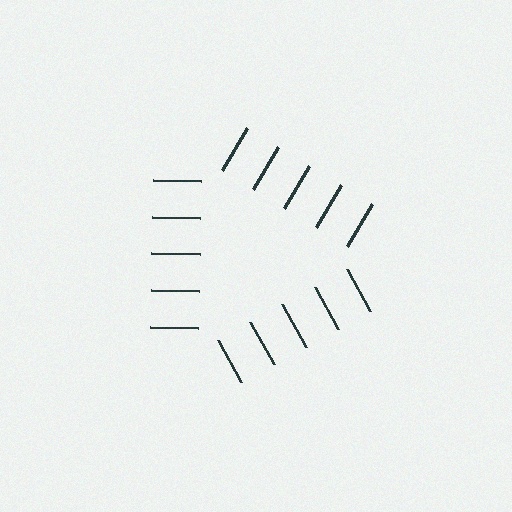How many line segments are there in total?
15 — 5 along each of the 3 edges.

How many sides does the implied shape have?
3 sides — the line-ends trace a triangle.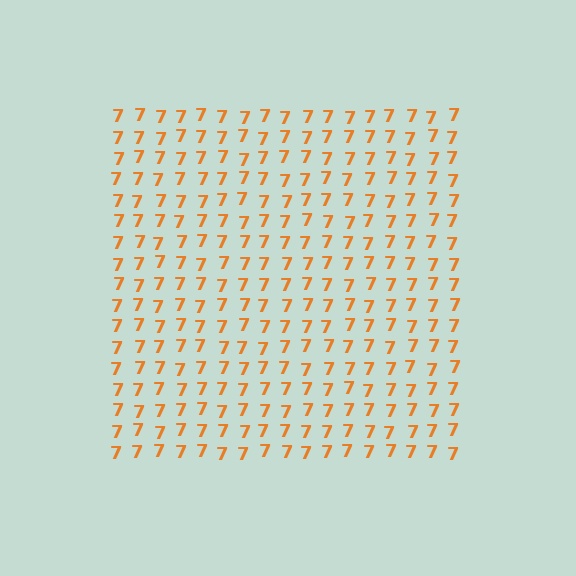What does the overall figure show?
The overall figure shows a square.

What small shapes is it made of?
It is made of small digit 7's.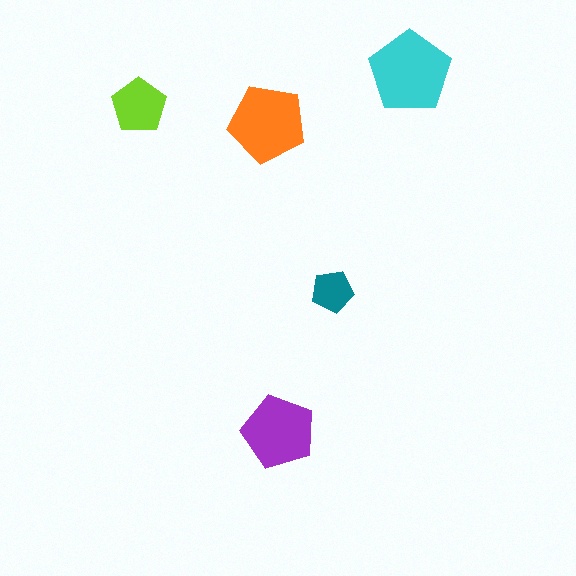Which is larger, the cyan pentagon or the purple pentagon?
The cyan one.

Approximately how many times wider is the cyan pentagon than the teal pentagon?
About 2 times wider.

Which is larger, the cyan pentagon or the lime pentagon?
The cyan one.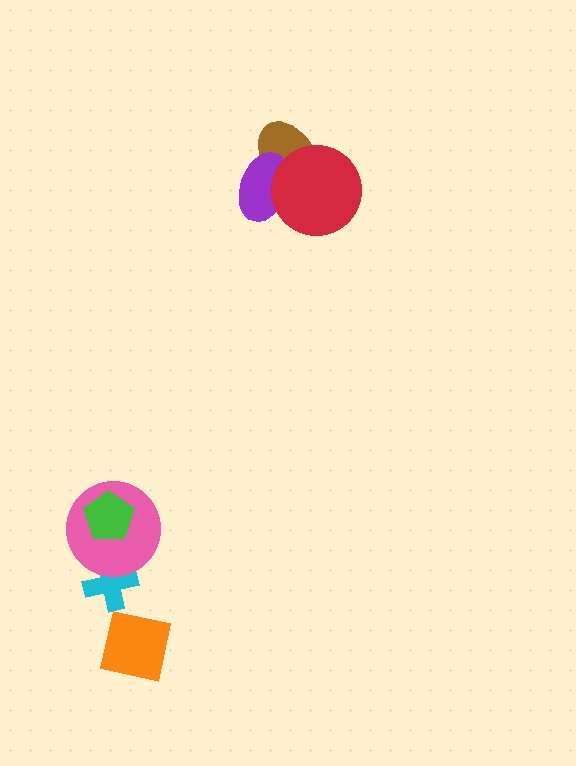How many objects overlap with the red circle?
2 objects overlap with the red circle.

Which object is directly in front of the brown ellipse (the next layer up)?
The purple ellipse is directly in front of the brown ellipse.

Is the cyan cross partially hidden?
Yes, it is partially covered by another shape.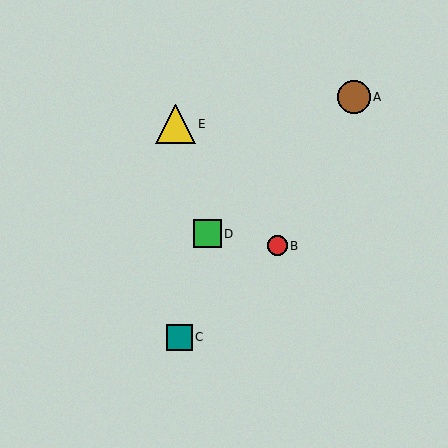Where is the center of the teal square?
The center of the teal square is at (179, 337).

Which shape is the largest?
The yellow triangle (labeled E) is the largest.